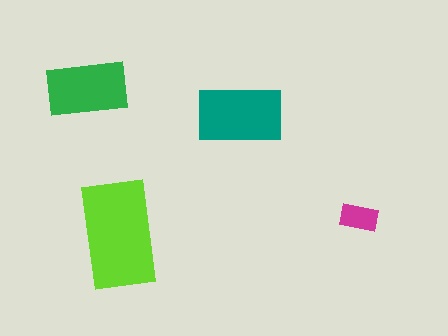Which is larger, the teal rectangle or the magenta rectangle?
The teal one.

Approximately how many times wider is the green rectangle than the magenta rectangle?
About 2 times wider.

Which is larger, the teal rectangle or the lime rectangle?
The lime one.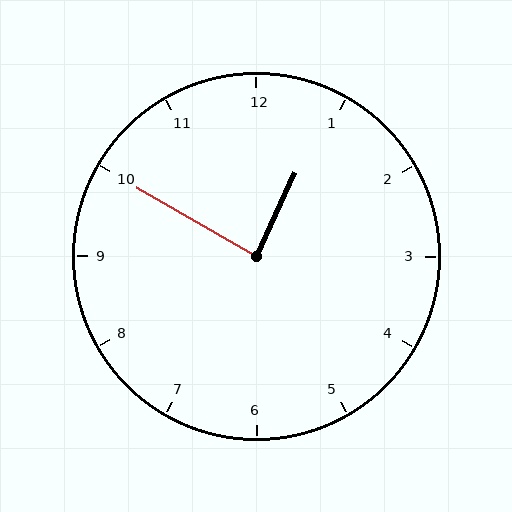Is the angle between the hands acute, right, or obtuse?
It is right.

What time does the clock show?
12:50.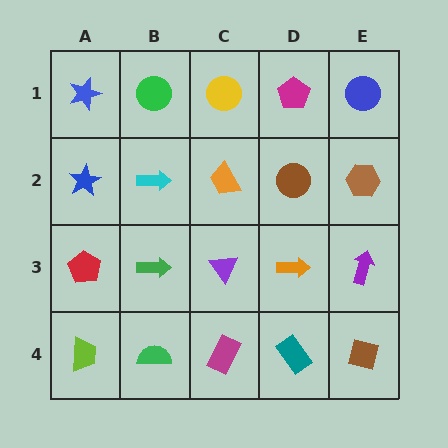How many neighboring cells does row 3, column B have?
4.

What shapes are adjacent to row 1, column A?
A blue star (row 2, column A), a green circle (row 1, column B).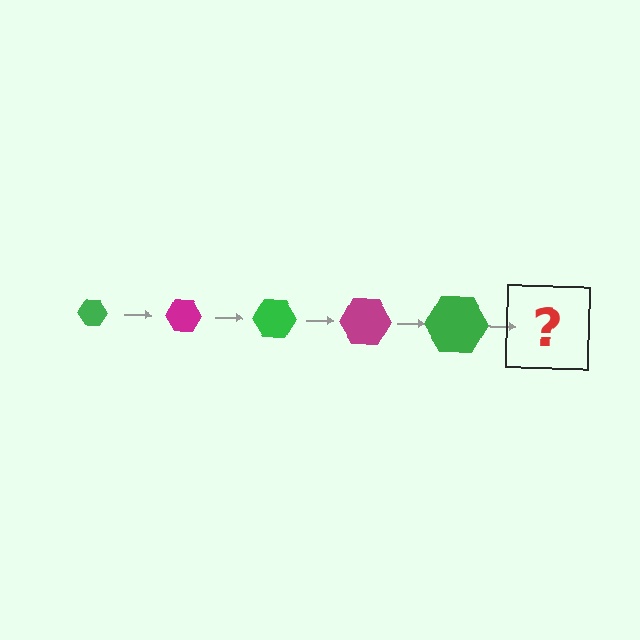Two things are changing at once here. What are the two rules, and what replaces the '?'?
The two rules are that the hexagon grows larger each step and the color cycles through green and magenta. The '?' should be a magenta hexagon, larger than the previous one.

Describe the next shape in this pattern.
It should be a magenta hexagon, larger than the previous one.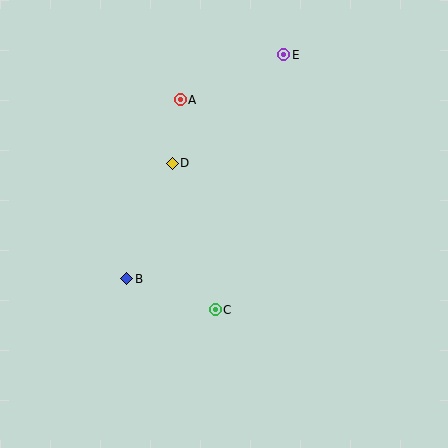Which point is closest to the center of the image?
Point D at (172, 163) is closest to the center.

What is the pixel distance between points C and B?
The distance between C and B is 94 pixels.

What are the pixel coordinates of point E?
Point E is at (284, 55).